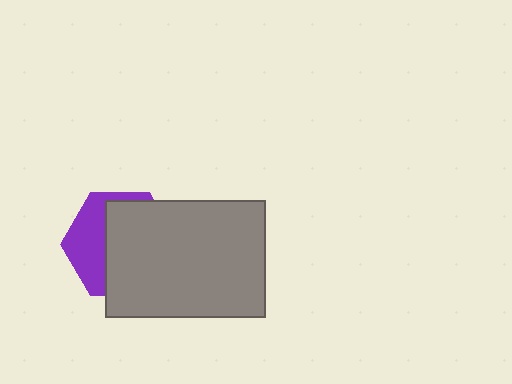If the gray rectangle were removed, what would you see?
You would see the complete purple hexagon.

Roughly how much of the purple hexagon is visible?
A small part of it is visible (roughly 38%).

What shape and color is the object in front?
The object in front is a gray rectangle.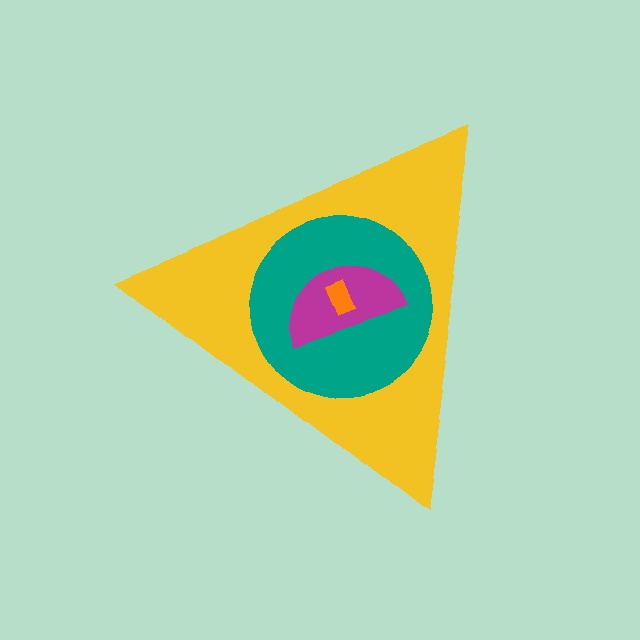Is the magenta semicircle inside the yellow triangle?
Yes.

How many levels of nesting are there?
4.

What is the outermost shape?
The yellow triangle.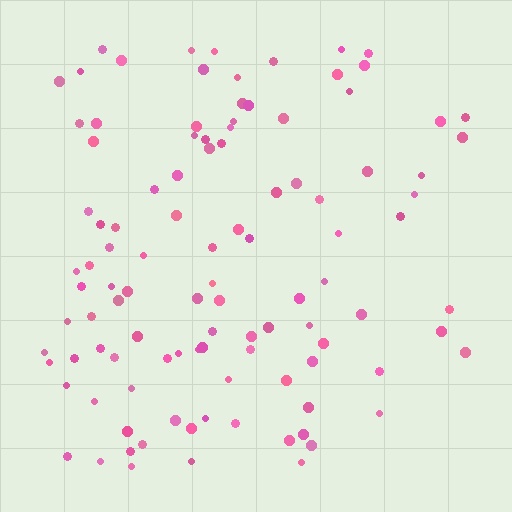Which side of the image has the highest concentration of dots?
The left.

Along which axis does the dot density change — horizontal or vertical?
Horizontal.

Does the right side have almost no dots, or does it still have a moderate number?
Still a moderate number, just noticeably fewer than the left.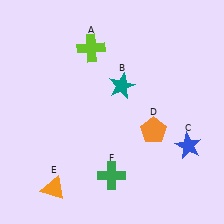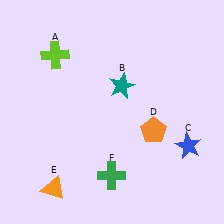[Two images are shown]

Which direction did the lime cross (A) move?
The lime cross (A) moved left.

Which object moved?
The lime cross (A) moved left.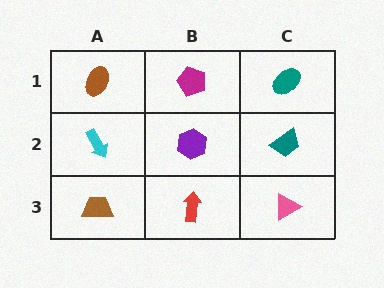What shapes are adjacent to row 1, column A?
A cyan arrow (row 2, column A), a magenta pentagon (row 1, column B).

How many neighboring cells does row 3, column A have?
2.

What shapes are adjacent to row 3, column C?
A teal trapezoid (row 2, column C), a red arrow (row 3, column B).